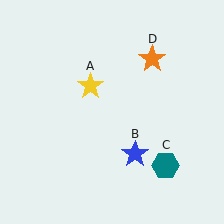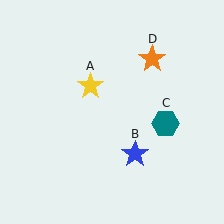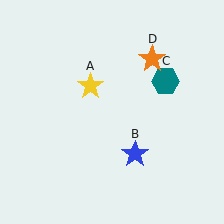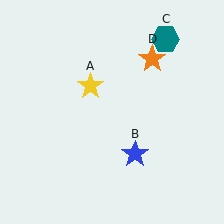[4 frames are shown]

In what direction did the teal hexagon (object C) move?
The teal hexagon (object C) moved up.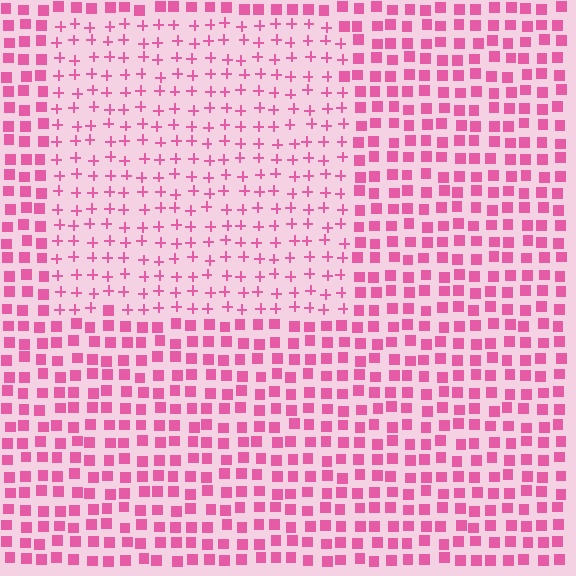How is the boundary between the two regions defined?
The boundary is defined by a change in element shape: plus signs inside vs. squares outside. All elements share the same color and spacing.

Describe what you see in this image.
The image is filled with small pink elements arranged in a uniform grid. A rectangle-shaped region contains plus signs, while the surrounding area contains squares. The boundary is defined purely by the change in element shape.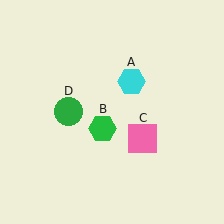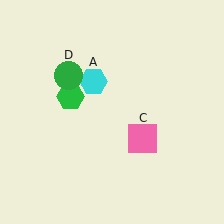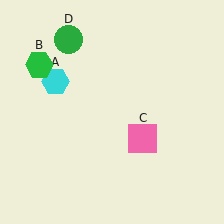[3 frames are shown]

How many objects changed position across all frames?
3 objects changed position: cyan hexagon (object A), green hexagon (object B), green circle (object D).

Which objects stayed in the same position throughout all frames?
Pink square (object C) remained stationary.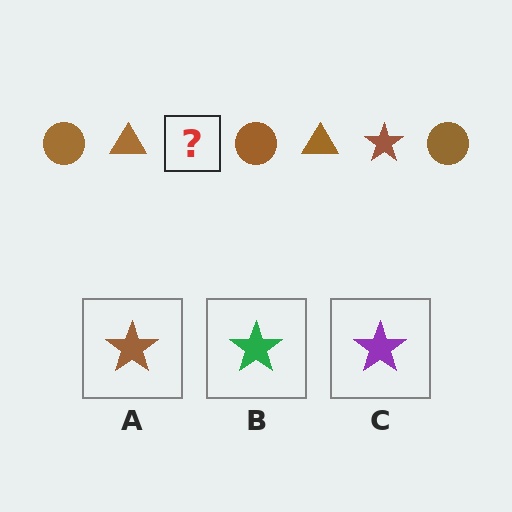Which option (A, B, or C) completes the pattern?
A.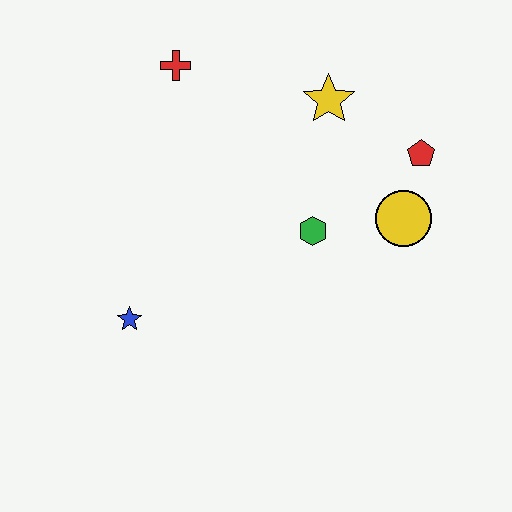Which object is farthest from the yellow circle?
The blue star is farthest from the yellow circle.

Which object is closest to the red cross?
The yellow star is closest to the red cross.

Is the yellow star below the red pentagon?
No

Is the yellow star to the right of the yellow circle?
No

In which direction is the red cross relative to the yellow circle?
The red cross is to the left of the yellow circle.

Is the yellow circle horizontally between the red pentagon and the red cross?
Yes